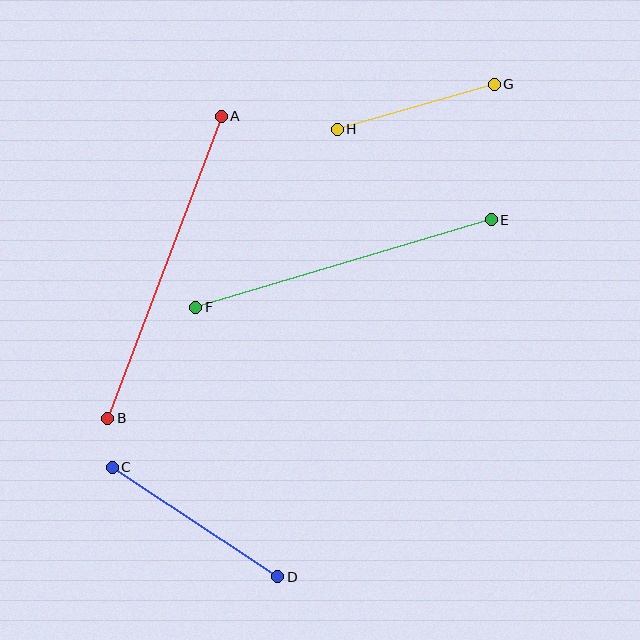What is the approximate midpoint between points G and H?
The midpoint is at approximately (416, 107) pixels.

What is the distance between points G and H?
The distance is approximately 163 pixels.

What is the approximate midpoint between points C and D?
The midpoint is at approximately (195, 522) pixels.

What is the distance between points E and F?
The distance is approximately 308 pixels.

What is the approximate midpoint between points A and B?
The midpoint is at approximately (164, 267) pixels.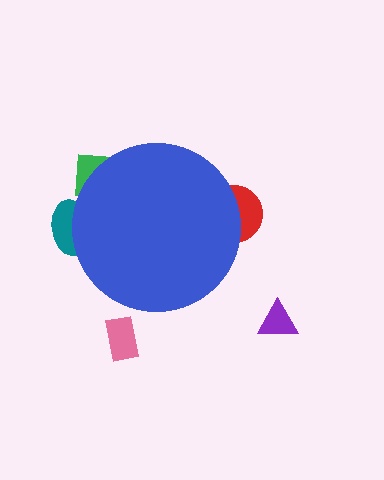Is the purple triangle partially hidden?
No, the purple triangle is fully visible.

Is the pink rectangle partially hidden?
No, the pink rectangle is fully visible.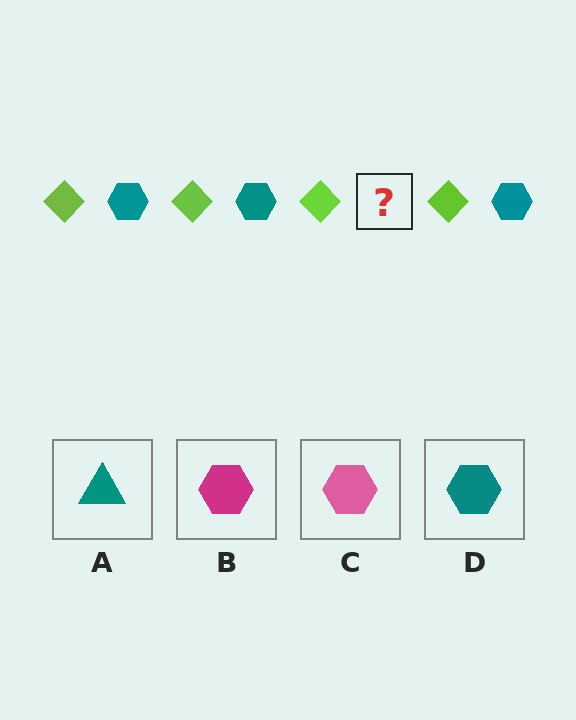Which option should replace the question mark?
Option D.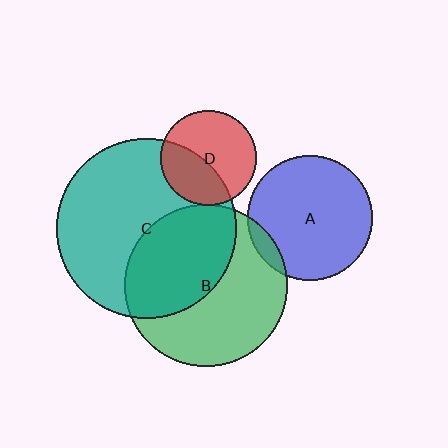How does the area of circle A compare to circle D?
Approximately 1.7 times.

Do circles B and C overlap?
Yes.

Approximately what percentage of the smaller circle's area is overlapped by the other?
Approximately 45%.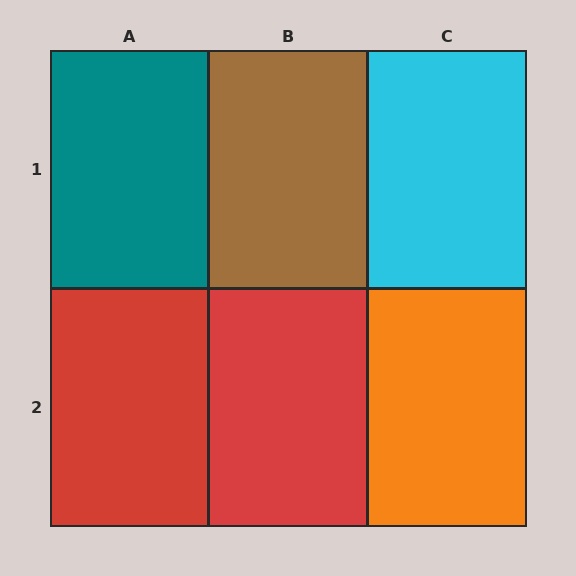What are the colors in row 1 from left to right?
Teal, brown, cyan.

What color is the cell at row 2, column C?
Orange.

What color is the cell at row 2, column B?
Red.